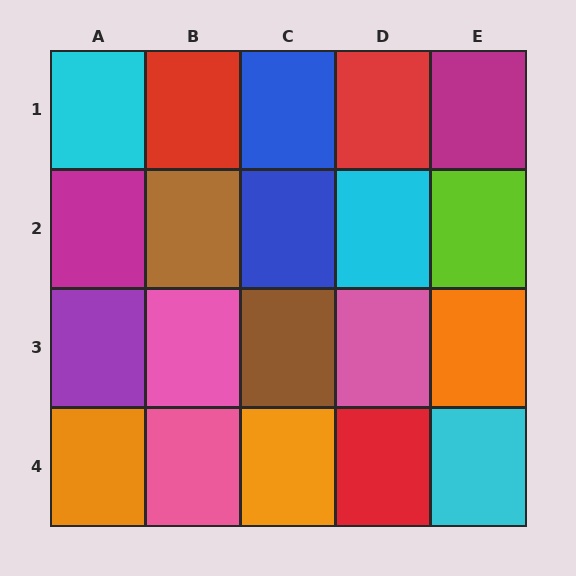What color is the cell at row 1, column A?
Cyan.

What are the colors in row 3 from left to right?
Purple, pink, brown, pink, orange.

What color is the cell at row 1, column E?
Magenta.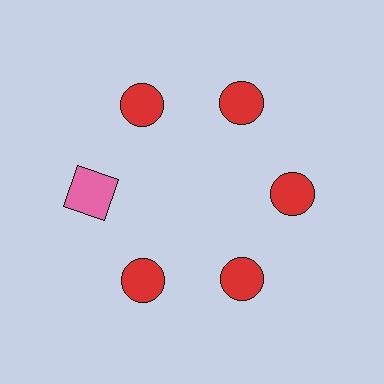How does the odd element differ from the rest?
It differs in both color (pink instead of red) and shape (square instead of circle).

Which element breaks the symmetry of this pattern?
The pink square at roughly the 9 o'clock position breaks the symmetry. All other shapes are red circles.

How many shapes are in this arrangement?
There are 6 shapes arranged in a ring pattern.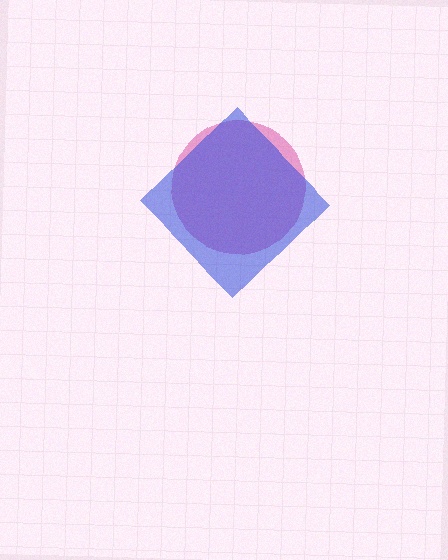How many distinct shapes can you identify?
There are 2 distinct shapes: a pink circle, a blue diamond.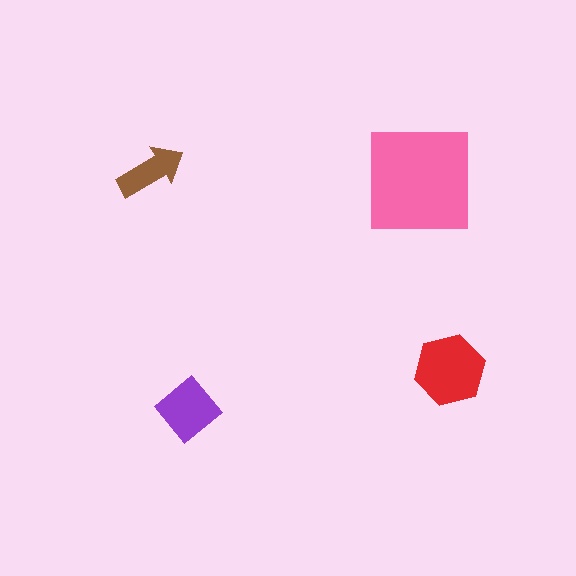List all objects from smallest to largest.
The brown arrow, the purple diamond, the red hexagon, the pink square.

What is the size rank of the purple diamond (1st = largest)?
3rd.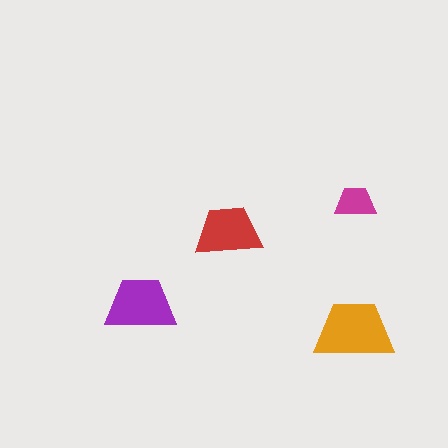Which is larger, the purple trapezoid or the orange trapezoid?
The orange one.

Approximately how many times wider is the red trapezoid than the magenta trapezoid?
About 1.5 times wider.